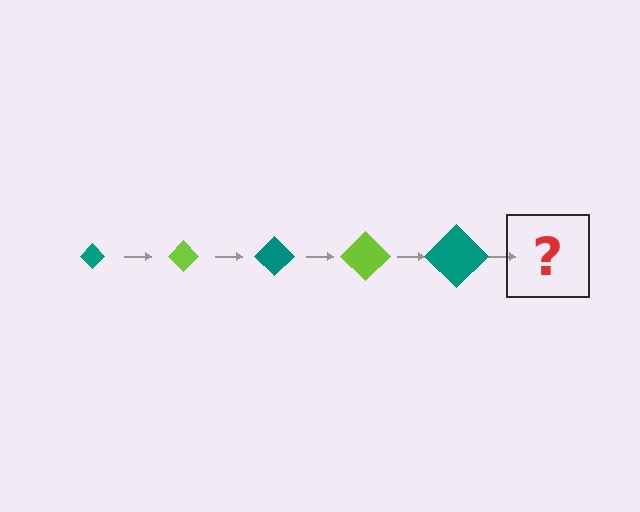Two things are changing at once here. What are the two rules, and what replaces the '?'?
The two rules are that the diamond grows larger each step and the color cycles through teal and lime. The '?' should be a lime diamond, larger than the previous one.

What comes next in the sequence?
The next element should be a lime diamond, larger than the previous one.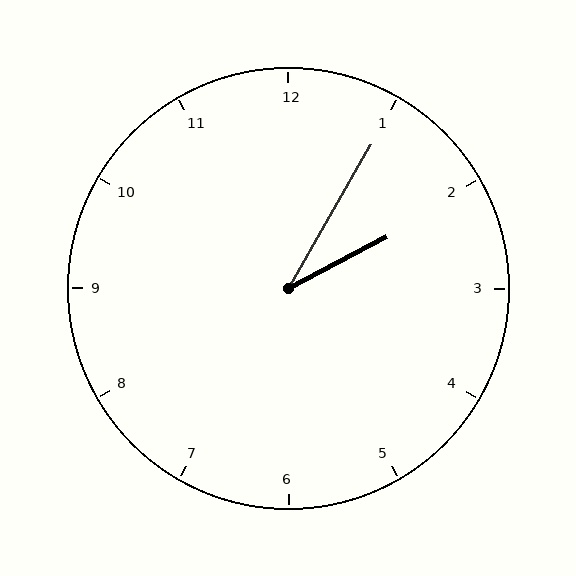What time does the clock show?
2:05.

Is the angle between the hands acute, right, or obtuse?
It is acute.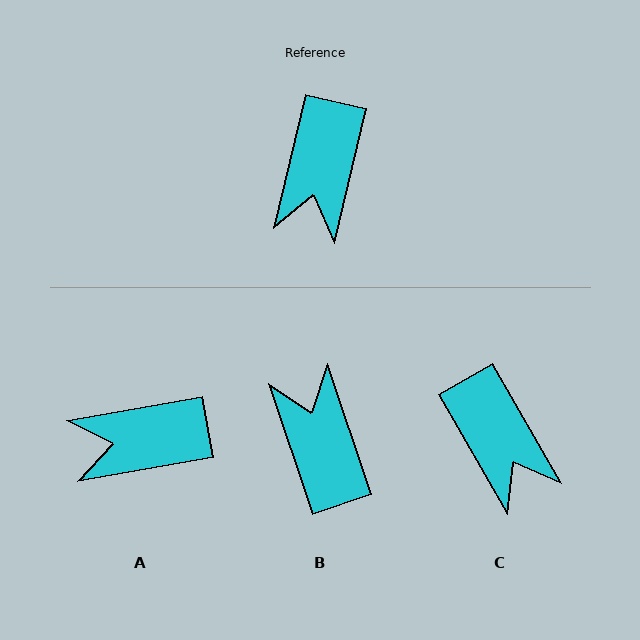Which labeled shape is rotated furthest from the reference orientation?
B, about 148 degrees away.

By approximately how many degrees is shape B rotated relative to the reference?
Approximately 148 degrees clockwise.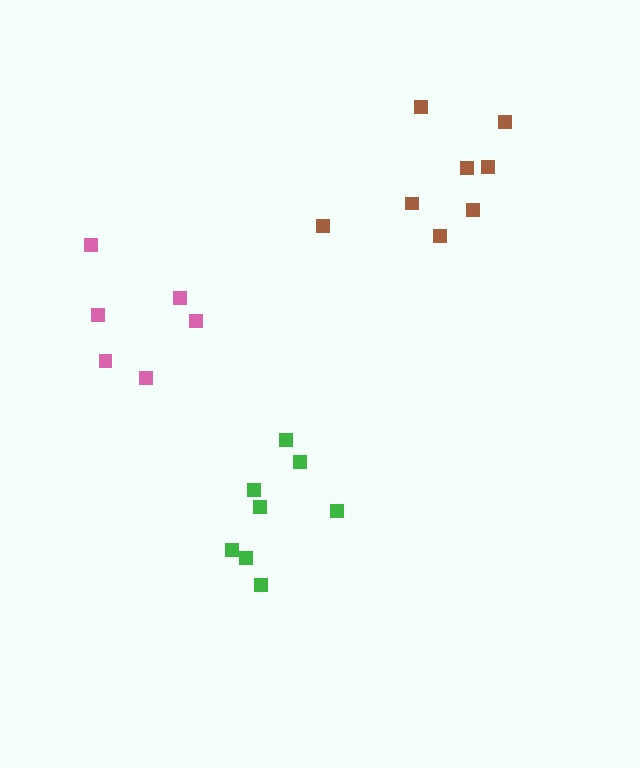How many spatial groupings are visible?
There are 3 spatial groupings.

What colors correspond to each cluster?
The clusters are colored: green, pink, brown.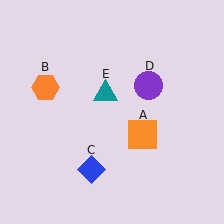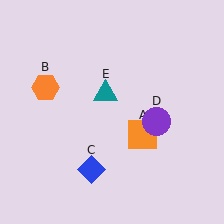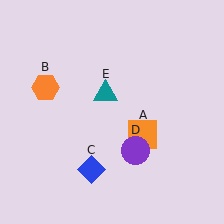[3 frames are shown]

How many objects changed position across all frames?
1 object changed position: purple circle (object D).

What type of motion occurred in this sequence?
The purple circle (object D) rotated clockwise around the center of the scene.